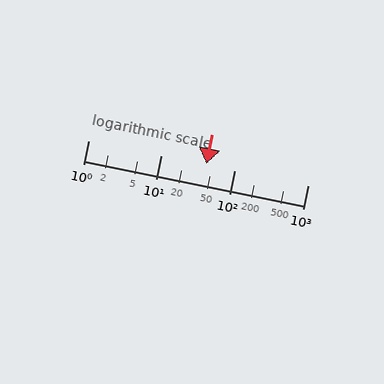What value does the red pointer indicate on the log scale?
The pointer indicates approximately 41.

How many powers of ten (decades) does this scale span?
The scale spans 3 decades, from 1 to 1000.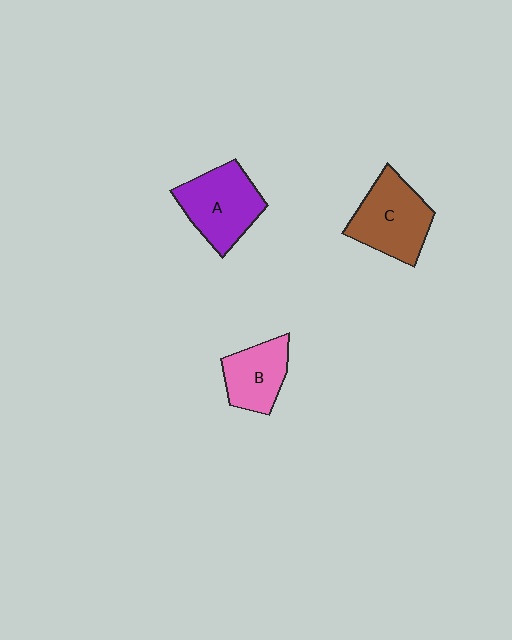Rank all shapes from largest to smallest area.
From largest to smallest: C (brown), A (purple), B (pink).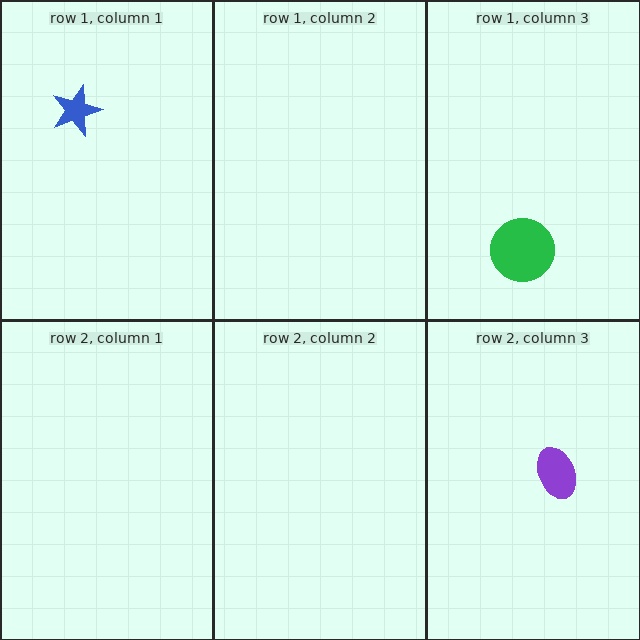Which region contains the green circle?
The row 1, column 3 region.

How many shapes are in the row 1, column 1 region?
1.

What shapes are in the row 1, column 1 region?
The blue star.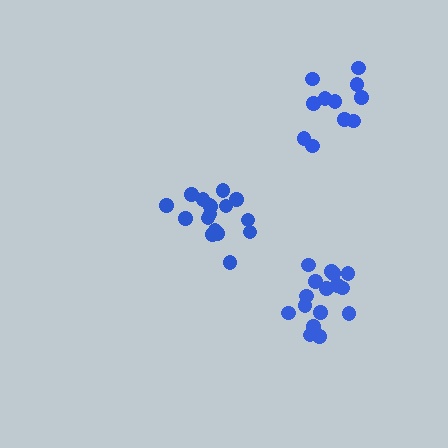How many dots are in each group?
Group 1: 17 dots, Group 2: 11 dots, Group 3: 16 dots (44 total).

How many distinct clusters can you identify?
There are 3 distinct clusters.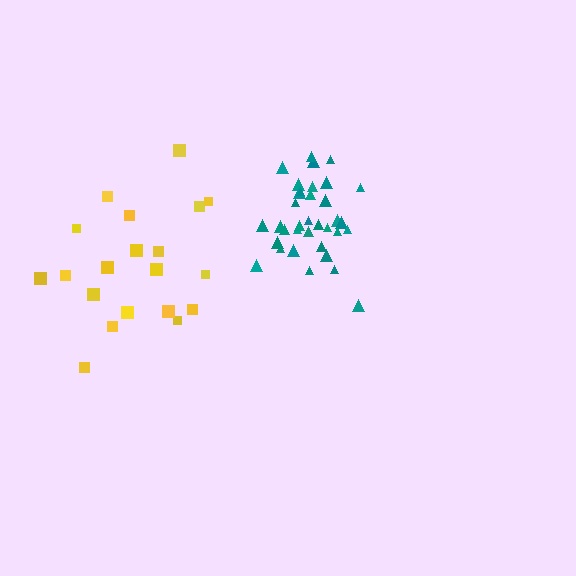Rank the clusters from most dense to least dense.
teal, yellow.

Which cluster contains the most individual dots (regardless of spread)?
Teal (35).